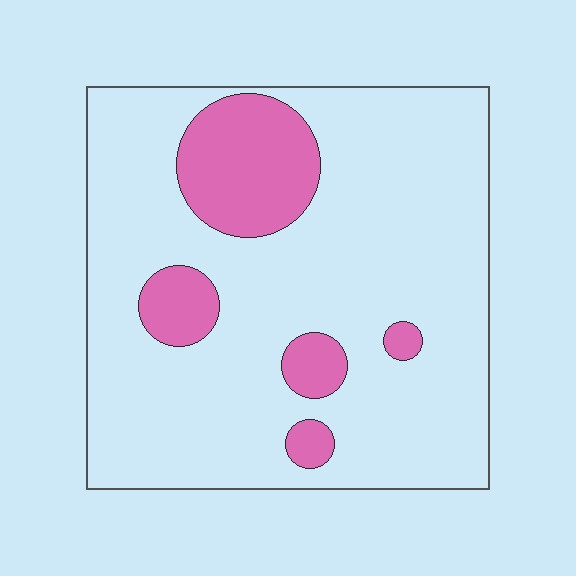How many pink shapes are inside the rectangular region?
5.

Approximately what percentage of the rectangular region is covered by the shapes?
Approximately 15%.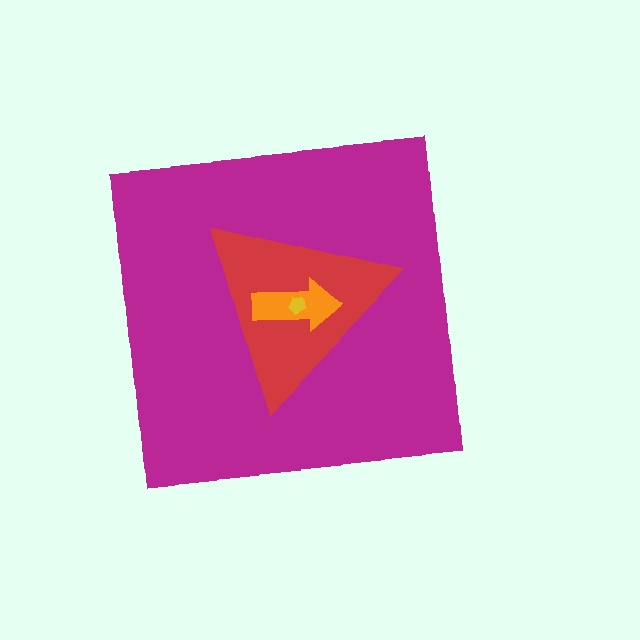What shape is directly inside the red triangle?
The orange arrow.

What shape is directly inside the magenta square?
The red triangle.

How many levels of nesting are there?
4.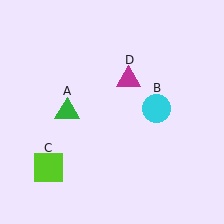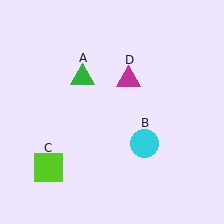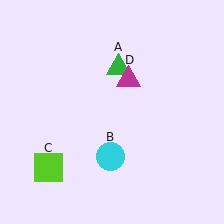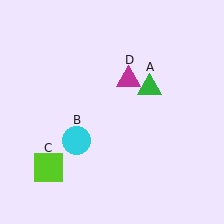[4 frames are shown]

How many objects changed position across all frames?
2 objects changed position: green triangle (object A), cyan circle (object B).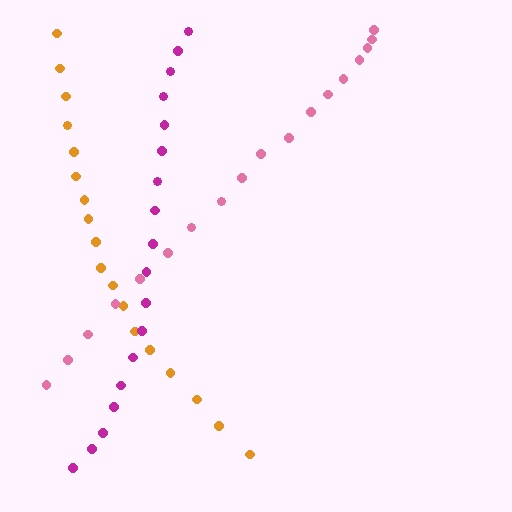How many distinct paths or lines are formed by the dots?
There are 3 distinct paths.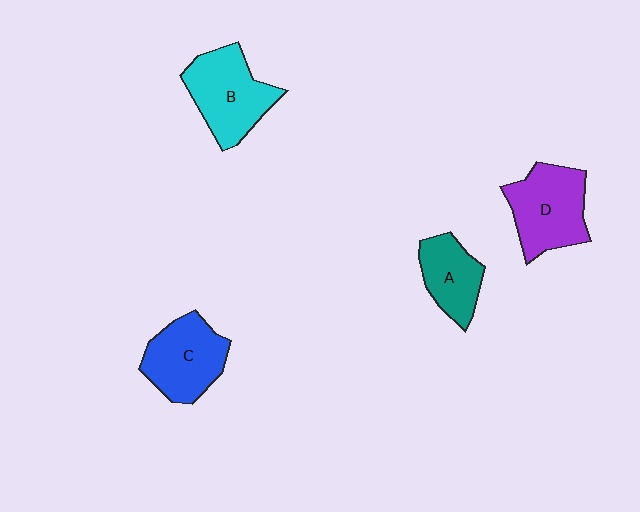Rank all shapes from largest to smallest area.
From largest to smallest: B (cyan), D (purple), C (blue), A (teal).